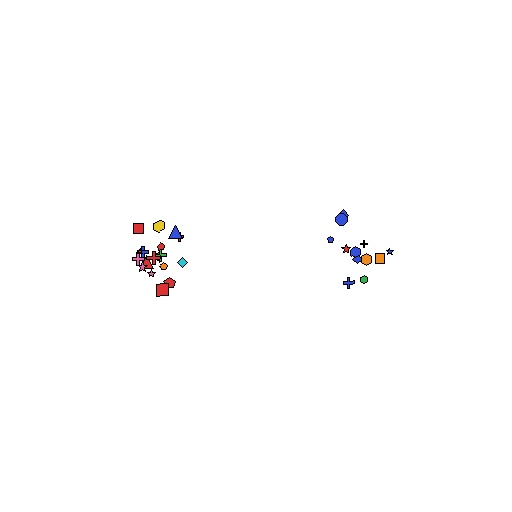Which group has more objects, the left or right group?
The left group.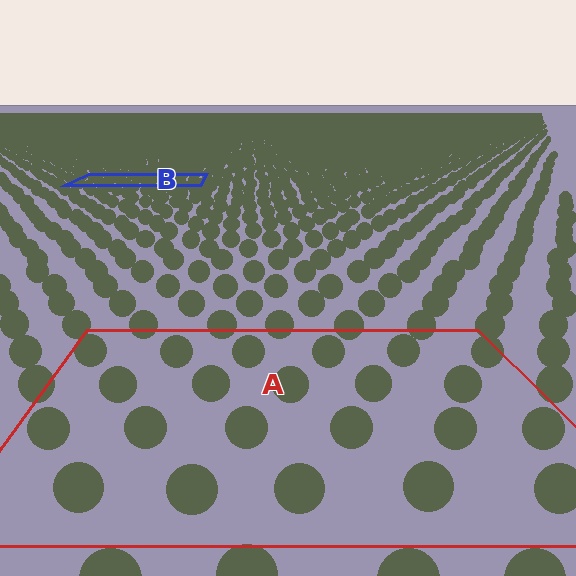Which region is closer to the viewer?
Region A is closer. The texture elements there are larger and more spread out.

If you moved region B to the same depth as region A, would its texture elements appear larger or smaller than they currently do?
They would appear larger. At a closer depth, the same texture elements are projected at a bigger on-screen size.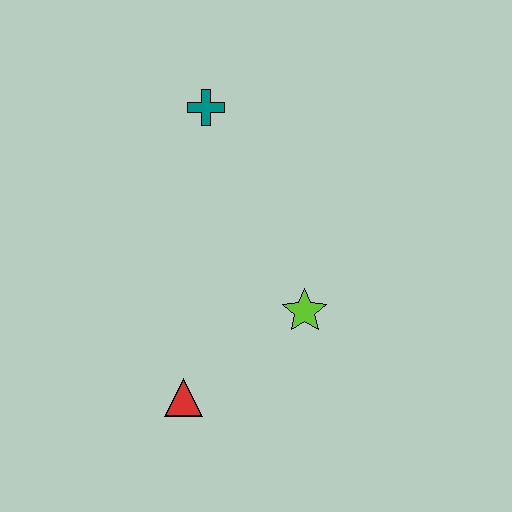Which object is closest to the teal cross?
The lime star is closest to the teal cross.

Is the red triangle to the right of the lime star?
No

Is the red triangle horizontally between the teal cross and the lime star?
No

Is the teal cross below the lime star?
No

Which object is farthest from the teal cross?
The red triangle is farthest from the teal cross.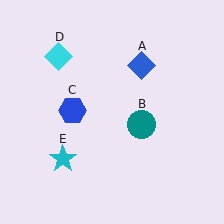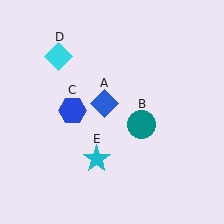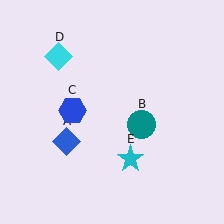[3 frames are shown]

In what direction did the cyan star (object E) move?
The cyan star (object E) moved right.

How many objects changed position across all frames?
2 objects changed position: blue diamond (object A), cyan star (object E).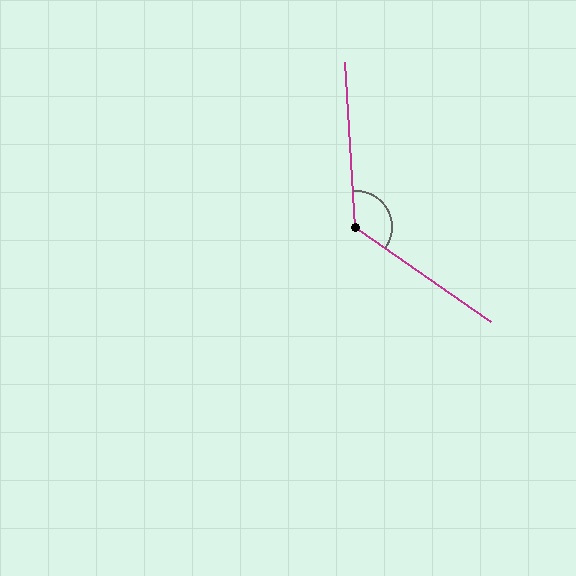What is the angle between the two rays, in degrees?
Approximately 128 degrees.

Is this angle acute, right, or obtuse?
It is obtuse.